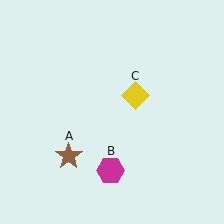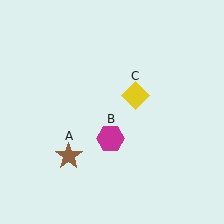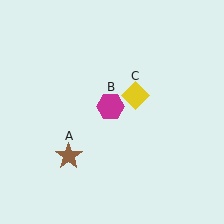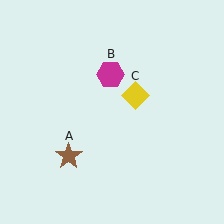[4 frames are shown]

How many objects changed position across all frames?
1 object changed position: magenta hexagon (object B).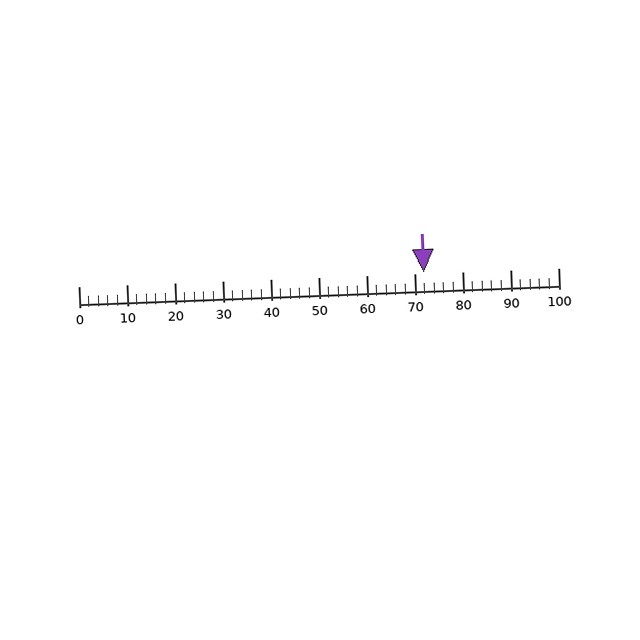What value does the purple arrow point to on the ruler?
The purple arrow points to approximately 72.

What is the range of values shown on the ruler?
The ruler shows values from 0 to 100.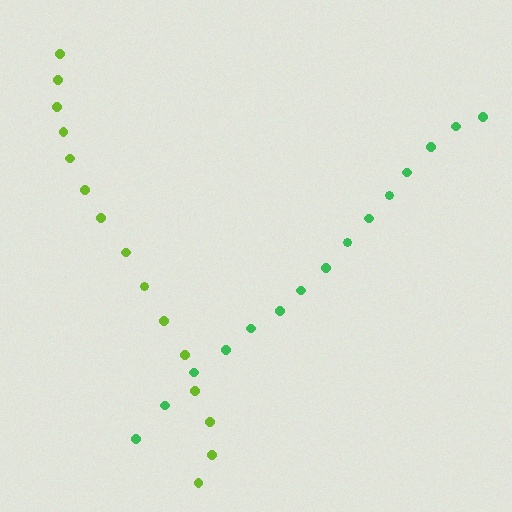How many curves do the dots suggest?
There are 2 distinct paths.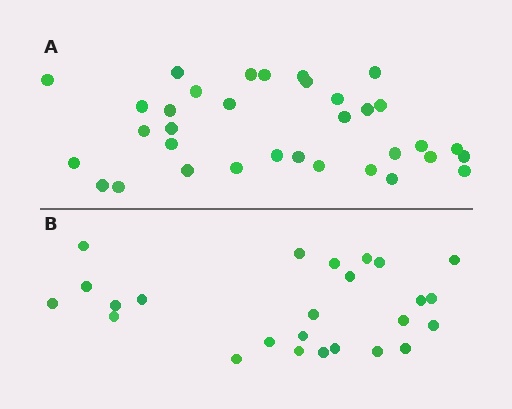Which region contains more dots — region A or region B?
Region A (the top region) has more dots.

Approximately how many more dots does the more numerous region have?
Region A has roughly 8 or so more dots than region B.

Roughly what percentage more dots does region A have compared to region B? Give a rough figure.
About 35% more.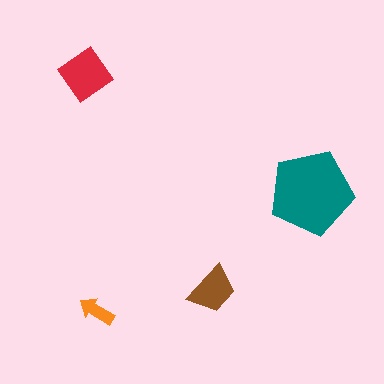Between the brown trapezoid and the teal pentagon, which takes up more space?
The teal pentagon.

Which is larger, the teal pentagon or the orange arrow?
The teal pentagon.